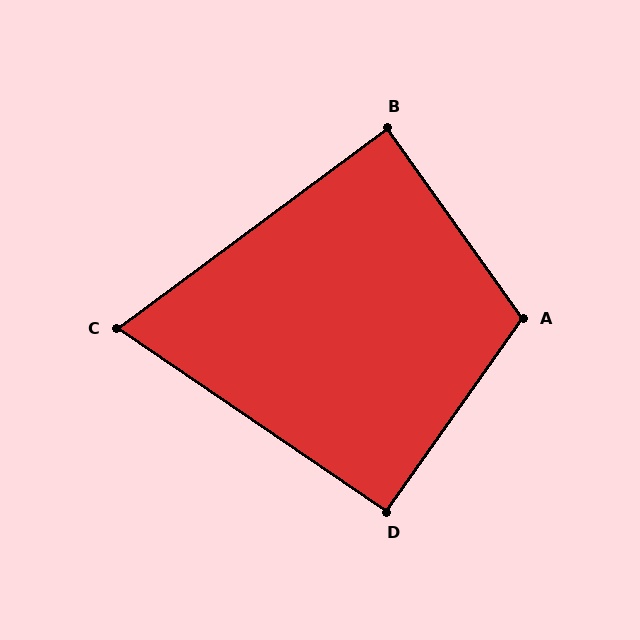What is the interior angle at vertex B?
Approximately 89 degrees (approximately right).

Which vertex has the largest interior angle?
A, at approximately 109 degrees.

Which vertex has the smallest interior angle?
C, at approximately 71 degrees.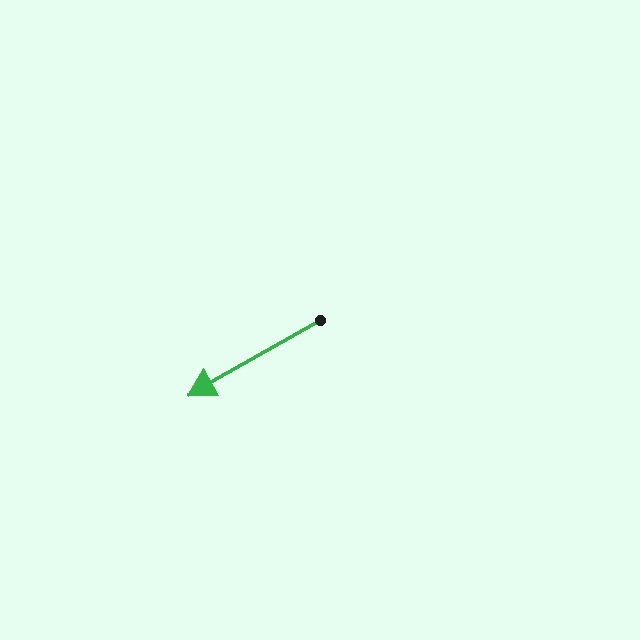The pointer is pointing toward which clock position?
Roughly 8 o'clock.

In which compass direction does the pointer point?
Southwest.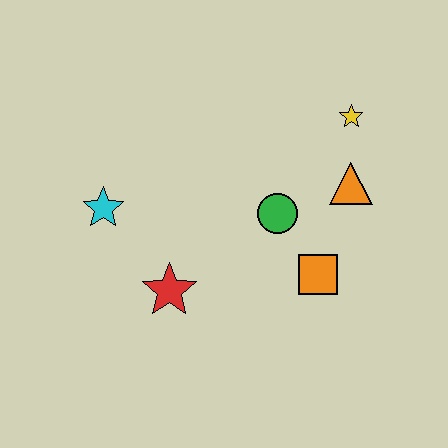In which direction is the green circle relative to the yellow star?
The green circle is below the yellow star.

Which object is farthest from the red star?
The yellow star is farthest from the red star.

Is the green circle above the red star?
Yes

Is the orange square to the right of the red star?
Yes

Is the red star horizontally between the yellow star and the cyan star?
Yes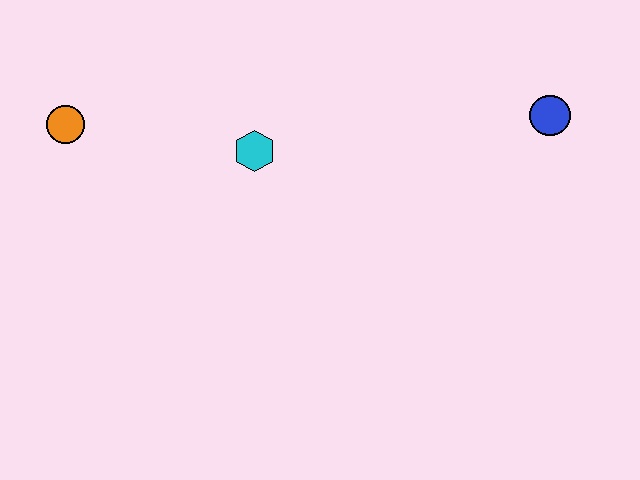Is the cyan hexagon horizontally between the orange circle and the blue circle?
Yes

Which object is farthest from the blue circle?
The orange circle is farthest from the blue circle.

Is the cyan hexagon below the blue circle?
Yes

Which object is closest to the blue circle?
The cyan hexagon is closest to the blue circle.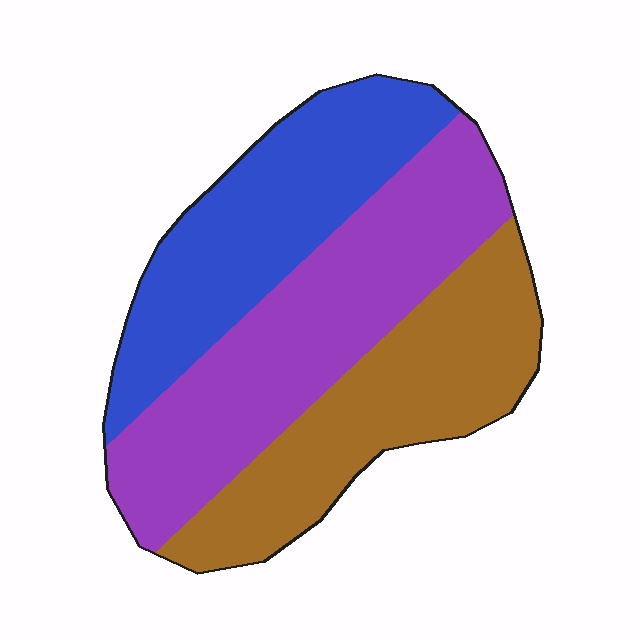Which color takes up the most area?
Purple, at roughly 40%.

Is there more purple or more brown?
Purple.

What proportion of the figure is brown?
Brown covers 31% of the figure.